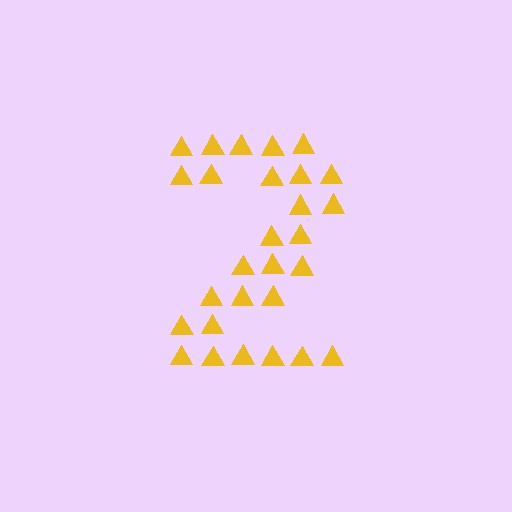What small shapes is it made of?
It is made of small triangles.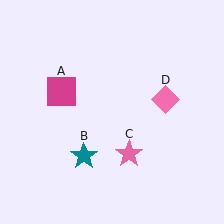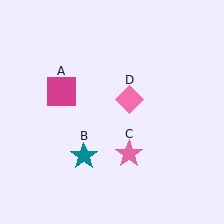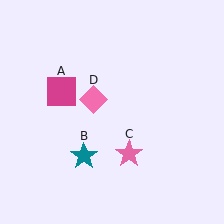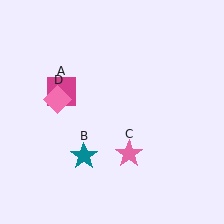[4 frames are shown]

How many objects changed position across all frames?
1 object changed position: pink diamond (object D).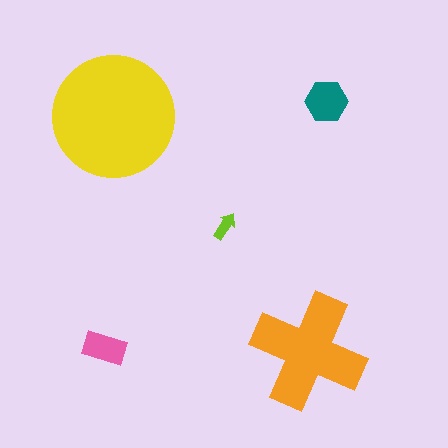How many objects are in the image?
There are 5 objects in the image.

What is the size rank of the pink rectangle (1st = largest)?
4th.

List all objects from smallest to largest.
The lime arrow, the pink rectangle, the teal hexagon, the orange cross, the yellow circle.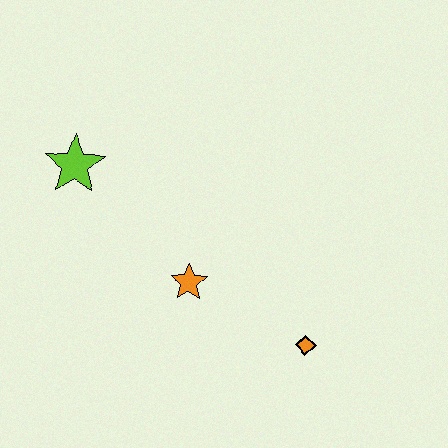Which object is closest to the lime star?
The orange star is closest to the lime star.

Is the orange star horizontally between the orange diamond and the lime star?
Yes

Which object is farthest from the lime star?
The orange diamond is farthest from the lime star.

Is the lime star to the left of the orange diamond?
Yes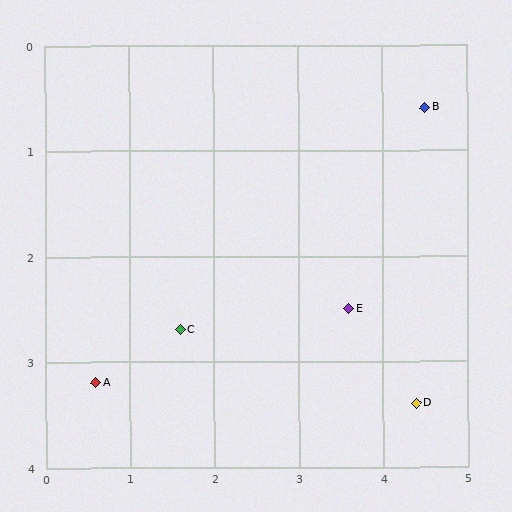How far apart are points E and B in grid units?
Points E and B are about 2.1 grid units apart.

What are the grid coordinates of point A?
Point A is at approximately (0.6, 3.2).